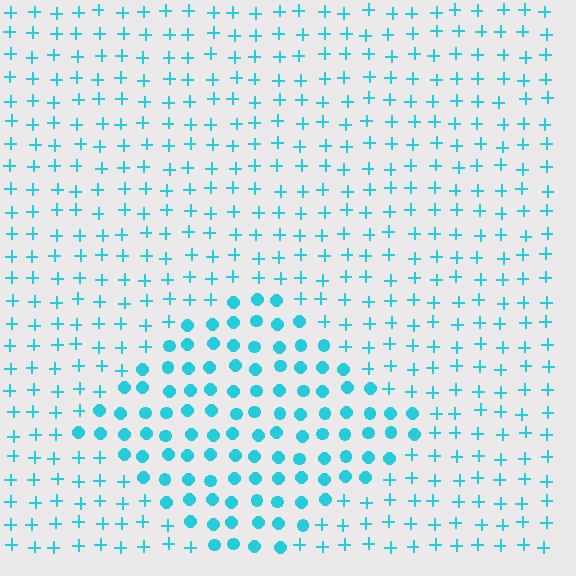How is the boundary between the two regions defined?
The boundary is defined by a change in element shape: circles inside vs. plus signs outside. All elements share the same color and spacing.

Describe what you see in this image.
The image is filled with small cyan elements arranged in a uniform grid. A diamond-shaped region contains circles, while the surrounding area contains plus signs. The boundary is defined purely by the change in element shape.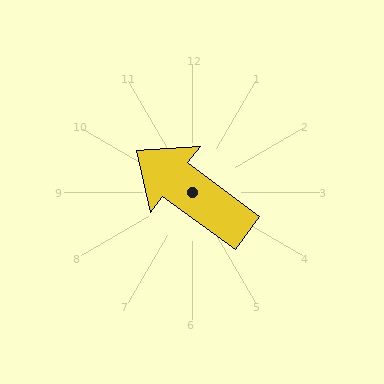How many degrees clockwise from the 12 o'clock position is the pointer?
Approximately 307 degrees.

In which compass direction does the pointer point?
Northwest.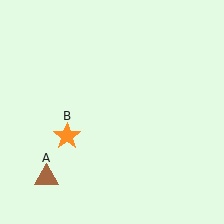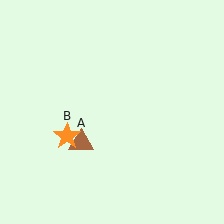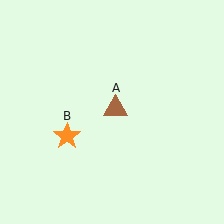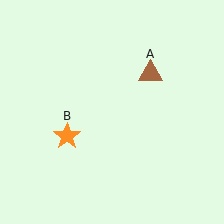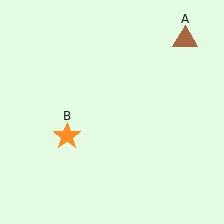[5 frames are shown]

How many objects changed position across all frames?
1 object changed position: brown triangle (object A).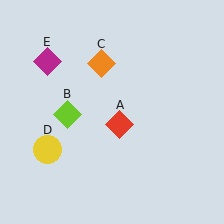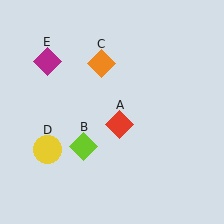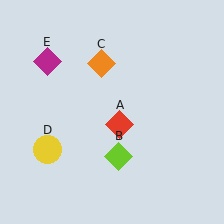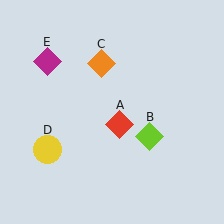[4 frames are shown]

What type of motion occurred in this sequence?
The lime diamond (object B) rotated counterclockwise around the center of the scene.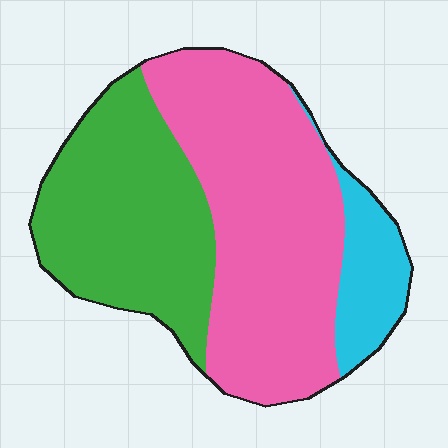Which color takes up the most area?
Pink, at roughly 50%.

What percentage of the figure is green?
Green covers 37% of the figure.